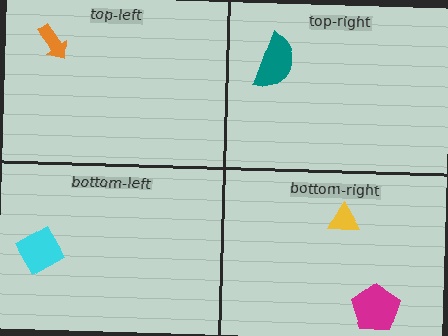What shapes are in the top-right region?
The teal semicircle.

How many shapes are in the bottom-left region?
1.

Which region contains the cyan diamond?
The bottom-left region.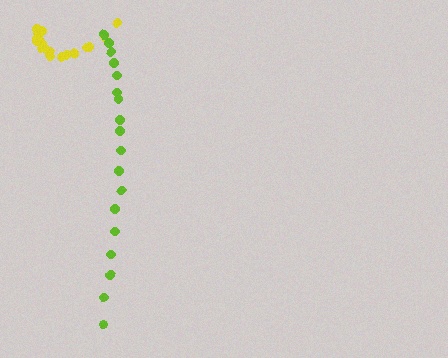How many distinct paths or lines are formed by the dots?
There are 2 distinct paths.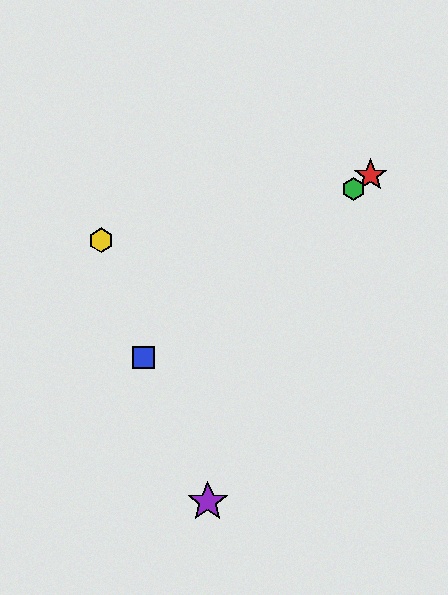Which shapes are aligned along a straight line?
The red star, the blue square, the green hexagon are aligned along a straight line.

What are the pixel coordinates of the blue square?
The blue square is at (143, 357).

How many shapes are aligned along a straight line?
3 shapes (the red star, the blue square, the green hexagon) are aligned along a straight line.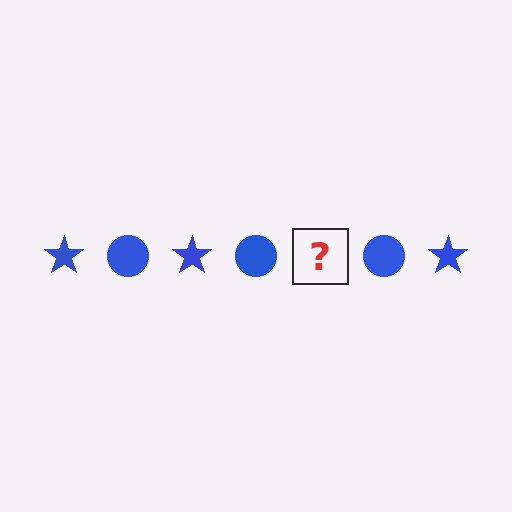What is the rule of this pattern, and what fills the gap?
The rule is that the pattern cycles through star, circle shapes in blue. The gap should be filled with a blue star.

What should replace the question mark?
The question mark should be replaced with a blue star.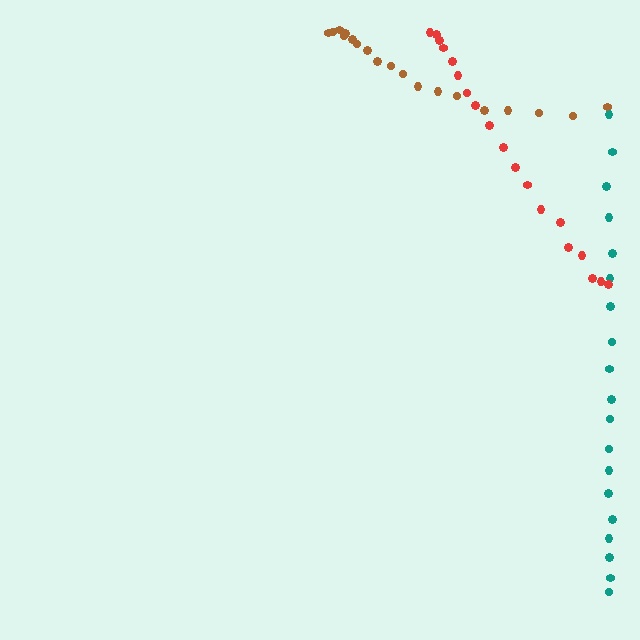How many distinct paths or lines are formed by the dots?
There are 3 distinct paths.